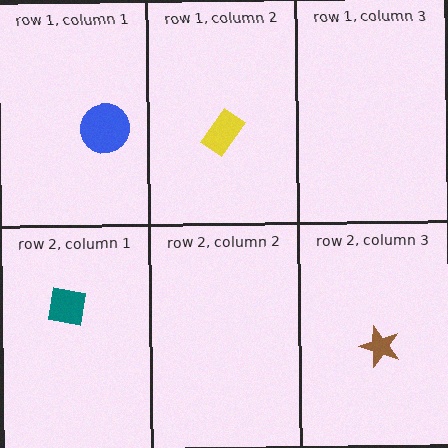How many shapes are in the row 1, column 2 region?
1.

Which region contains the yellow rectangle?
The row 1, column 2 region.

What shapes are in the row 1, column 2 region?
The yellow rectangle.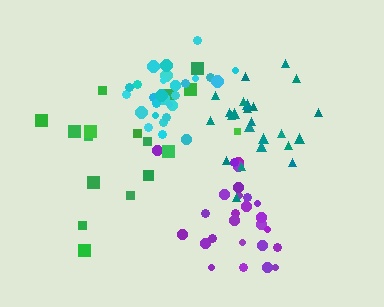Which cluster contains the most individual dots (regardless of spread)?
Cyan (29).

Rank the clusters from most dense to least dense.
cyan, purple, teal, green.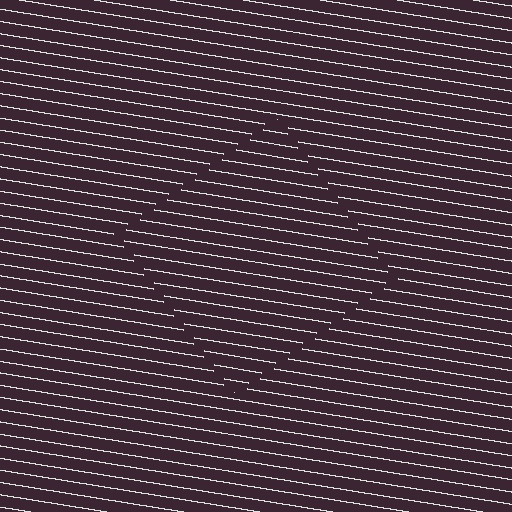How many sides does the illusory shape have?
4 sides — the line-ends trace a square.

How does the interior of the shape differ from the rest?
The interior of the shape contains the same grating, shifted by half a period — the contour is defined by the phase discontinuity where line-ends from the inner and outer gratings abut.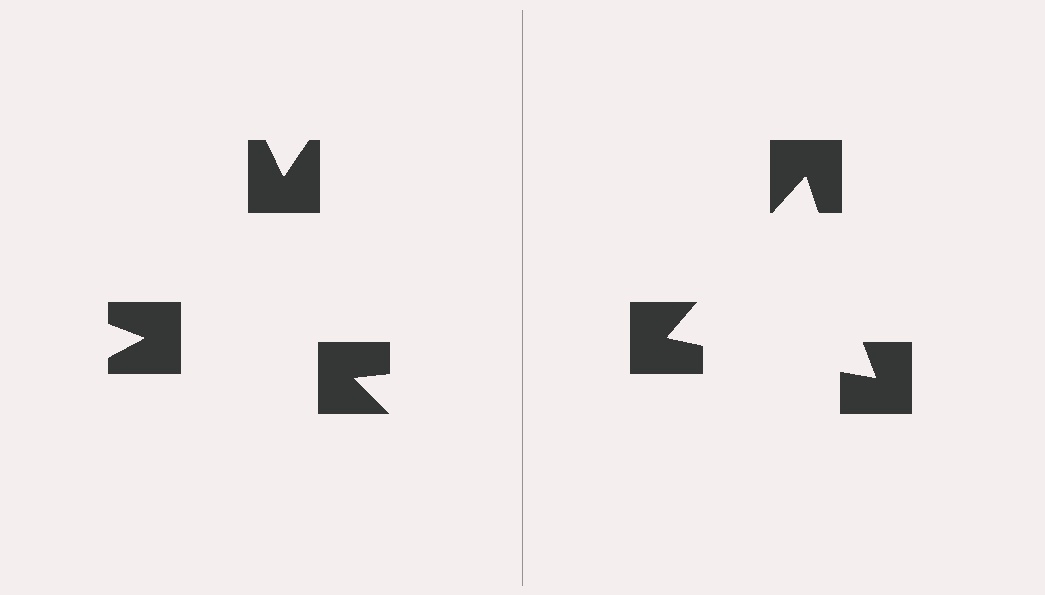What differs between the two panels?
The notched squares are positioned identically on both sides; only the wedge orientations differ. On the right they align to a triangle; on the left they are misaligned.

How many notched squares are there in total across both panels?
6 — 3 on each side.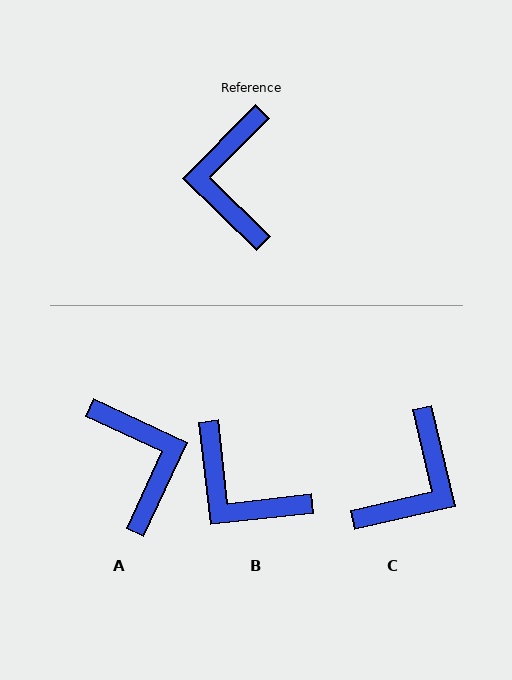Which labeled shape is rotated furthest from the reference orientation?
A, about 160 degrees away.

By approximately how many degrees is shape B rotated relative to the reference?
Approximately 51 degrees counter-clockwise.